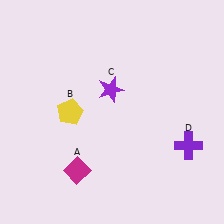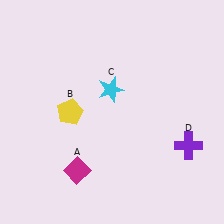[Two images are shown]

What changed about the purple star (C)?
In Image 1, C is purple. In Image 2, it changed to cyan.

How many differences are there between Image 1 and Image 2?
There is 1 difference between the two images.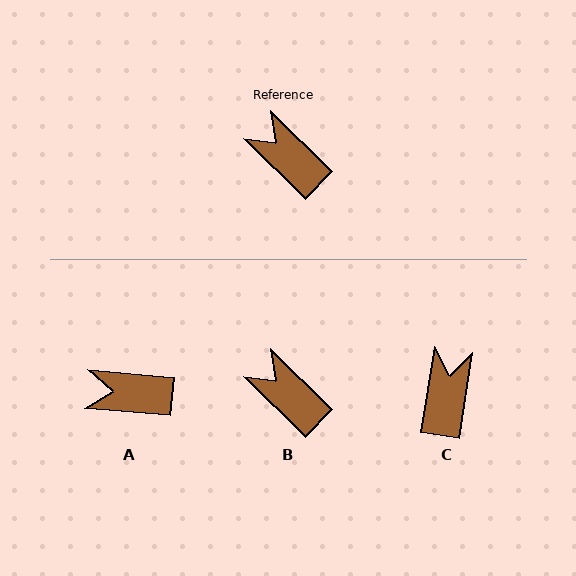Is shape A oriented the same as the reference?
No, it is off by about 40 degrees.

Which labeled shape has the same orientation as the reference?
B.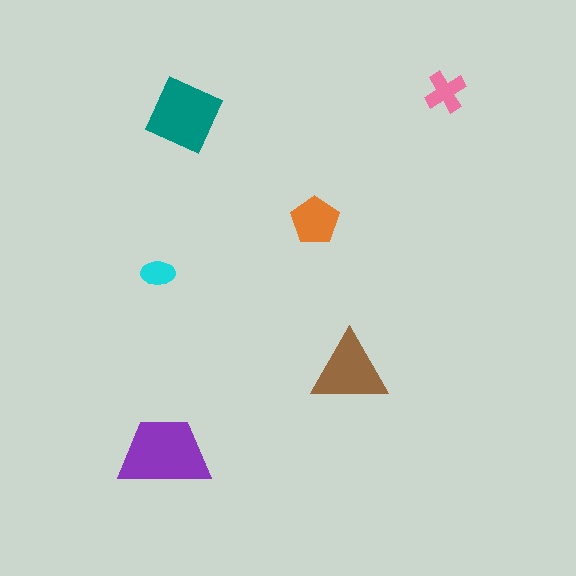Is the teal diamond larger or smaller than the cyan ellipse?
Larger.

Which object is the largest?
The purple trapezoid.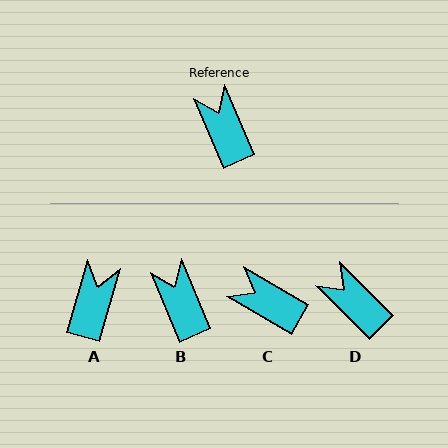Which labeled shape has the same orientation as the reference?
B.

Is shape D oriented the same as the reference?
No, it is off by about 22 degrees.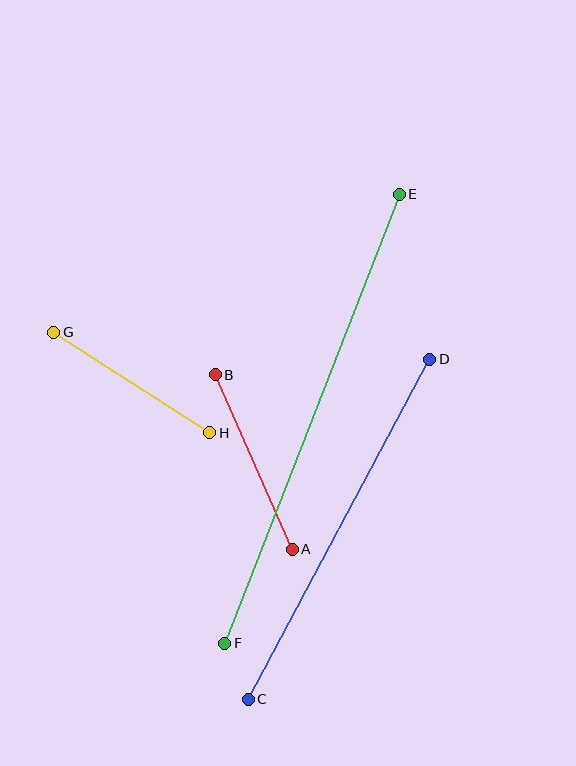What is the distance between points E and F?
The distance is approximately 482 pixels.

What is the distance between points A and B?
The distance is approximately 191 pixels.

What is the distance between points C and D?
The distance is approximately 385 pixels.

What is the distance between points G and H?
The distance is approximately 185 pixels.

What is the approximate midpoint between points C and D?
The midpoint is at approximately (339, 529) pixels.